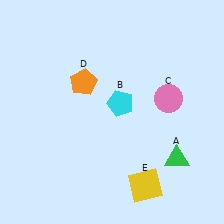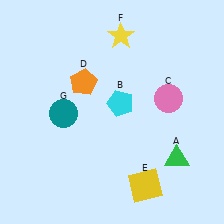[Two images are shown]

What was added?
A yellow star (F), a teal circle (G) were added in Image 2.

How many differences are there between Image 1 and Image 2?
There are 2 differences between the two images.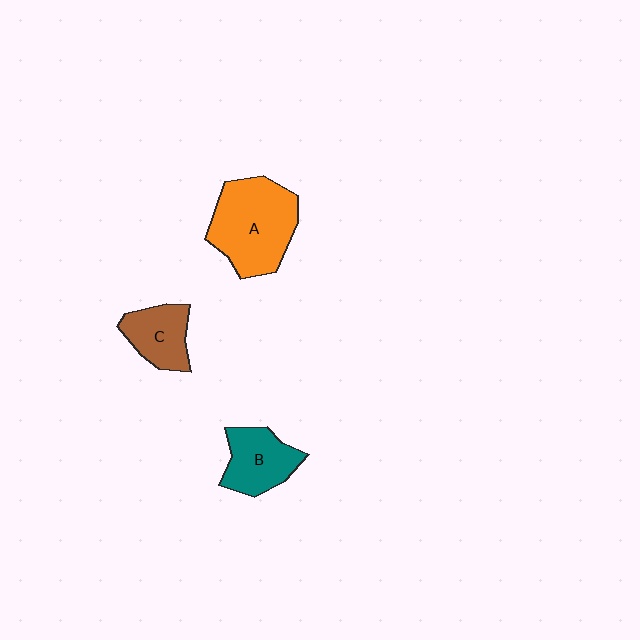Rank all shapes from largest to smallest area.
From largest to smallest: A (orange), B (teal), C (brown).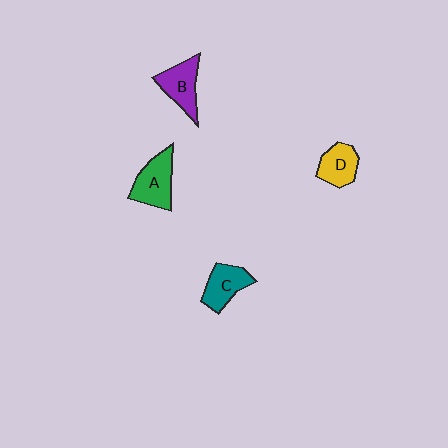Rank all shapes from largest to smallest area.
From largest to smallest: A (green), B (purple), C (teal), D (yellow).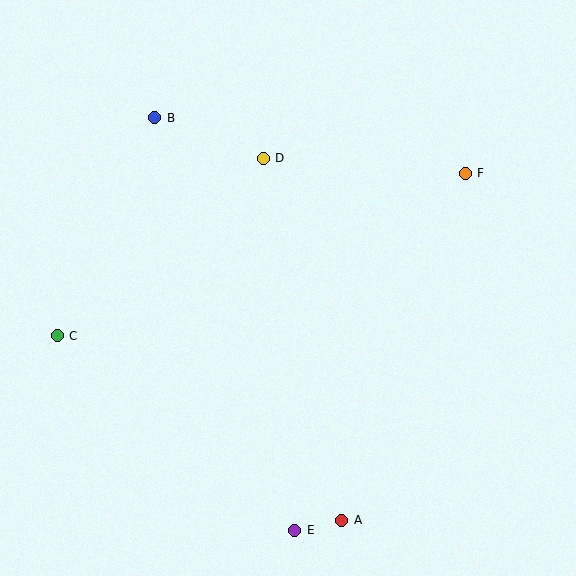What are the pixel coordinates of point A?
Point A is at (342, 520).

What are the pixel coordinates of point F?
Point F is at (465, 173).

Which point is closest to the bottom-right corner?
Point A is closest to the bottom-right corner.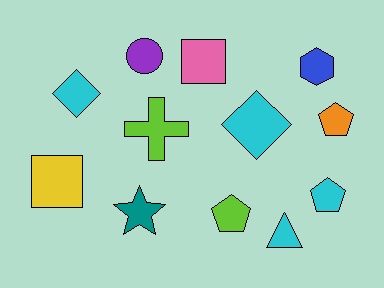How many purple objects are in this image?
There is 1 purple object.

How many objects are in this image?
There are 12 objects.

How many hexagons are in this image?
There is 1 hexagon.